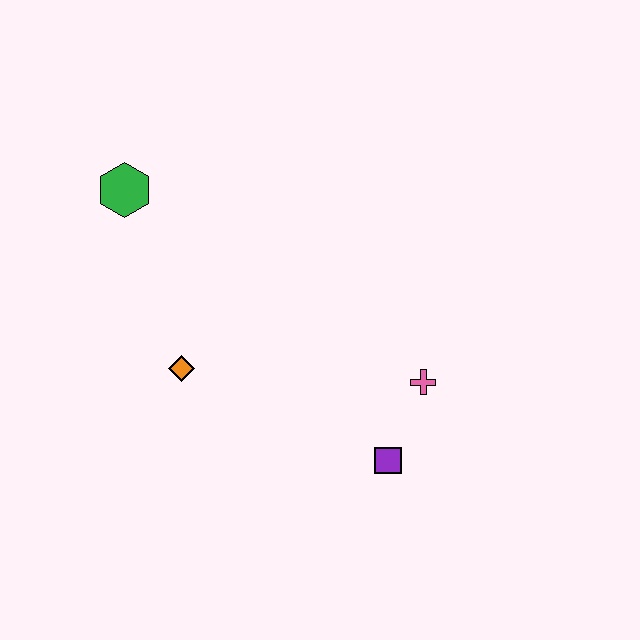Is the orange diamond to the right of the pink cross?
No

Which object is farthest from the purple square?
The green hexagon is farthest from the purple square.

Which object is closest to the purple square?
The pink cross is closest to the purple square.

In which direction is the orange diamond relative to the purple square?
The orange diamond is to the left of the purple square.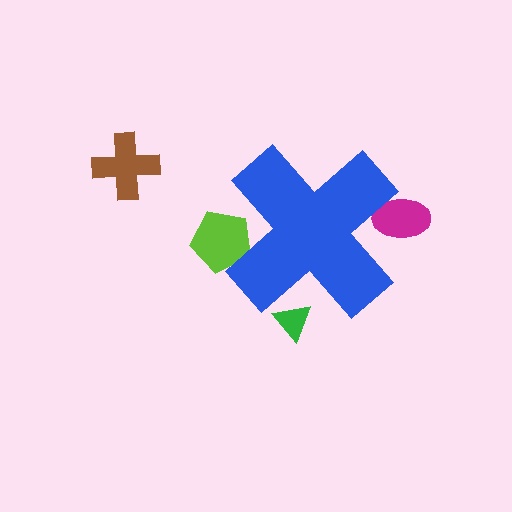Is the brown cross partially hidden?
No, the brown cross is fully visible.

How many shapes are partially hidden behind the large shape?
3 shapes are partially hidden.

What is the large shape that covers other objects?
A blue cross.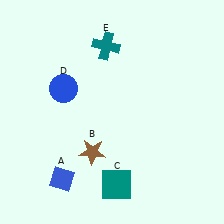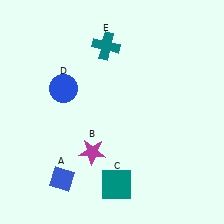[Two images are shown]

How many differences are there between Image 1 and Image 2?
There is 1 difference between the two images.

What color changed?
The star (B) changed from brown in Image 1 to magenta in Image 2.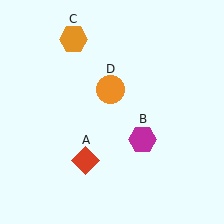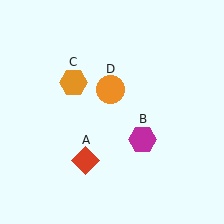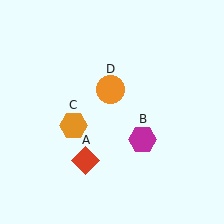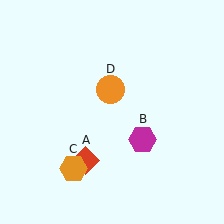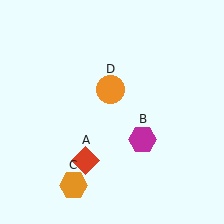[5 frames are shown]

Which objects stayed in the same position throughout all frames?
Red diamond (object A) and magenta hexagon (object B) and orange circle (object D) remained stationary.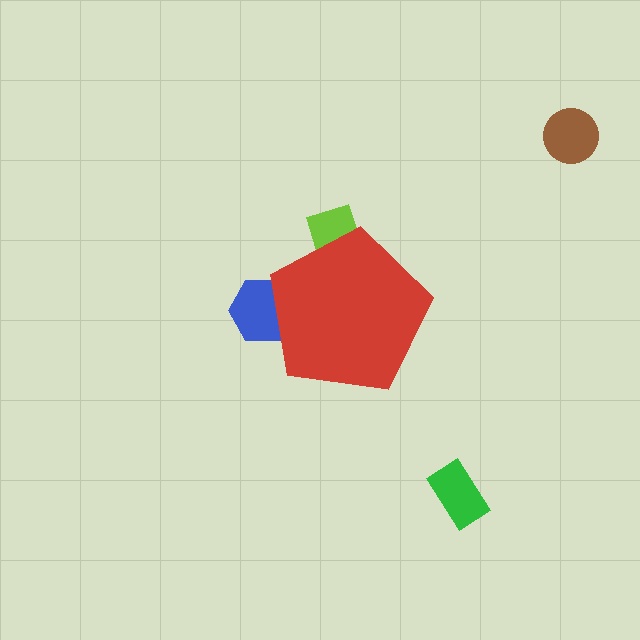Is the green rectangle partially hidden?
No, the green rectangle is fully visible.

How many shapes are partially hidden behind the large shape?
2 shapes are partially hidden.